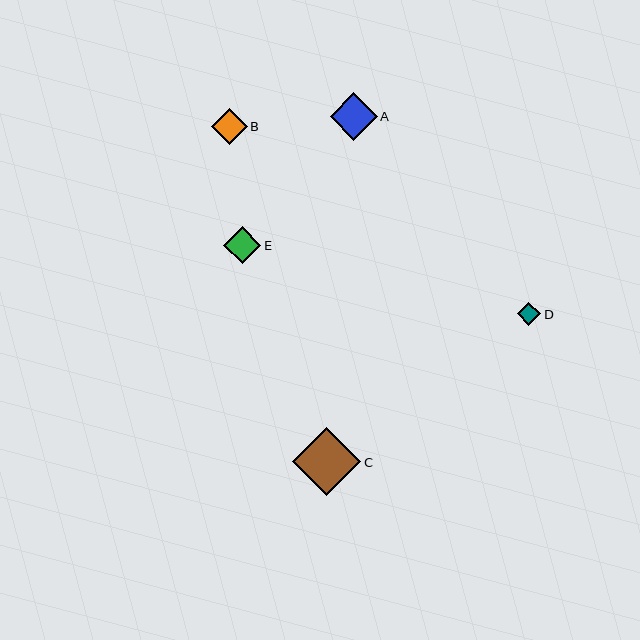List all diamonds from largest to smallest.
From largest to smallest: C, A, E, B, D.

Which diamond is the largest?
Diamond C is the largest with a size of approximately 68 pixels.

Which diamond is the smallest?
Diamond D is the smallest with a size of approximately 24 pixels.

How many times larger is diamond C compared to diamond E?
Diamond C is approximately 1.8 times the size of diamond E.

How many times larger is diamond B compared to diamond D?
Diamond B is approximately 1.5 times the size of diamond D.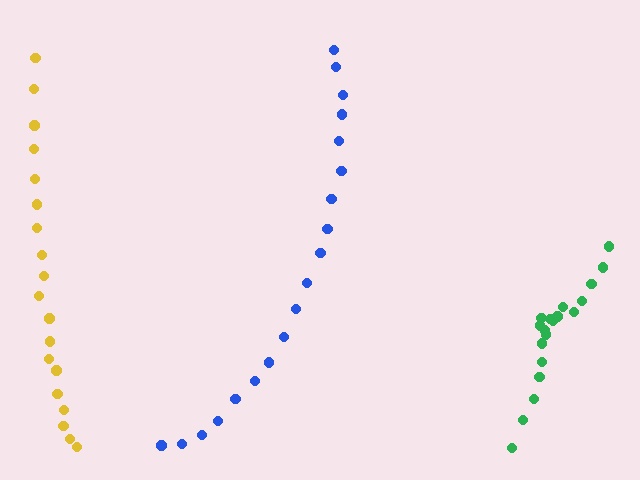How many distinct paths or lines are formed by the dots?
There are 3 distinct paths.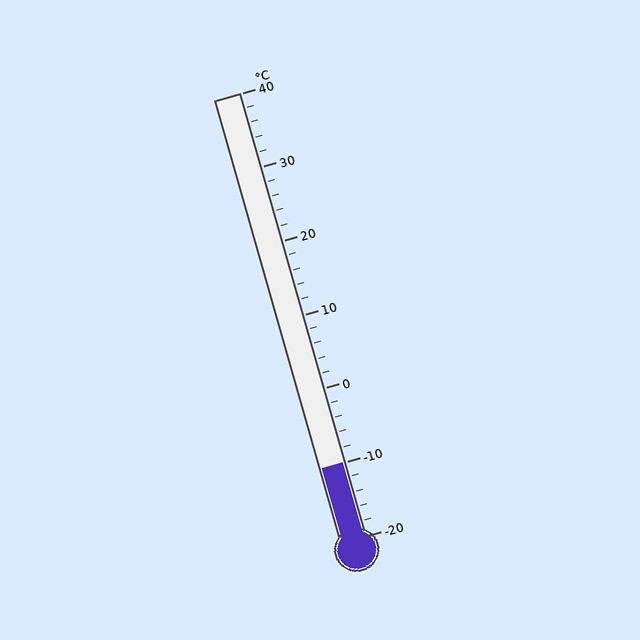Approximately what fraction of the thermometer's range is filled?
The thermometer is filled to approximately 15% of its range.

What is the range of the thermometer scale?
The thermometer scale ranges from -20°C to 40°C.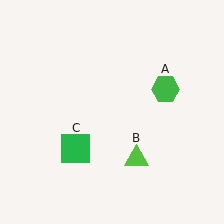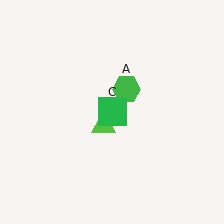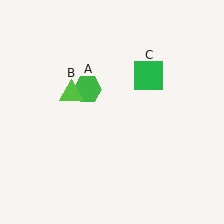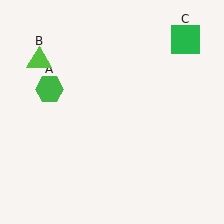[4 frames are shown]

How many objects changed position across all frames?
3 objects changed position: green hexagon (object A), lime triangle (object B), green square (object C).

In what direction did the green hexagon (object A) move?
The green hexagon (object A) moved left.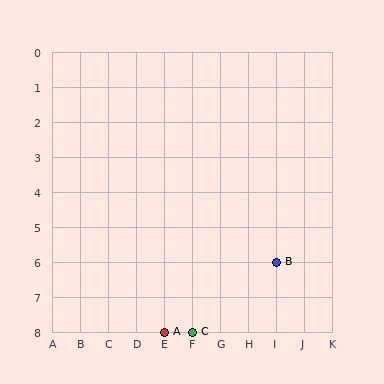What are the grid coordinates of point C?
Point C is at grid coordinates (F, 8).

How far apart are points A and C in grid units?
Points A and C are 1 column apart.